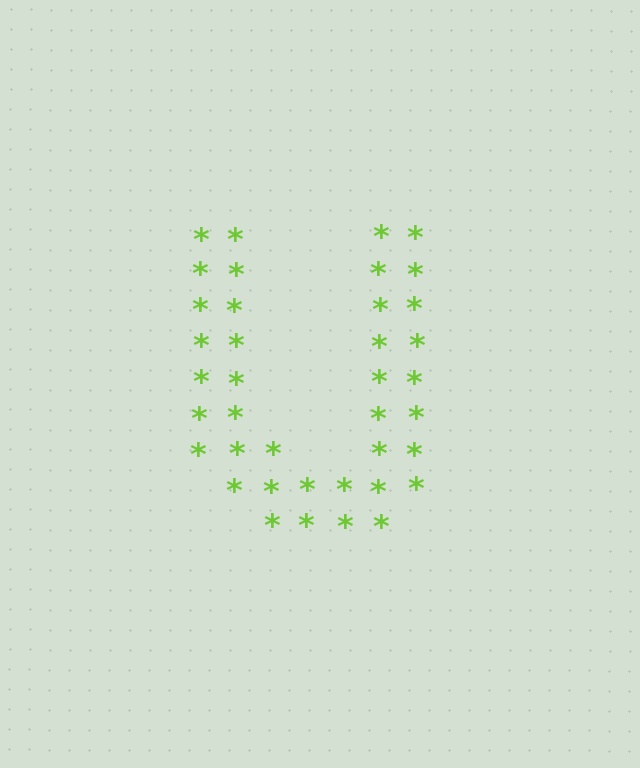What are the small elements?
The small elements are asterisks.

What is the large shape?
The large shape is the letter U.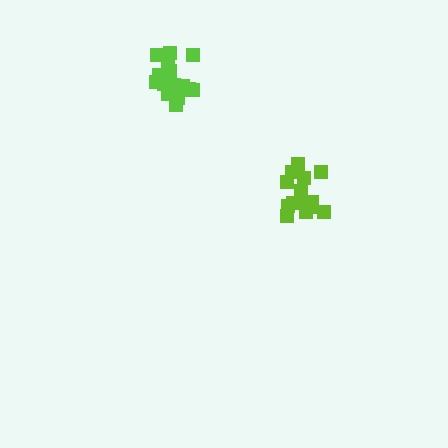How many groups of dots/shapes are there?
There are 2 groups.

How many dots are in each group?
Group 1: 20 dots, Group 2: 15 dots (35 total).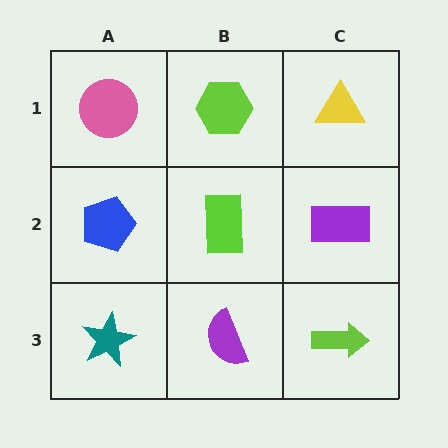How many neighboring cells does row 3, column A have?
2.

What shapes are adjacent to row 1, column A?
A blue pentagon (row 2, column A), a lime hexagon (row 1, column B).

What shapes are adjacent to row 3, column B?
A lime rectangle (row 2, column B), a teal star (row 3, column A), a lime arrow (row 3, column C).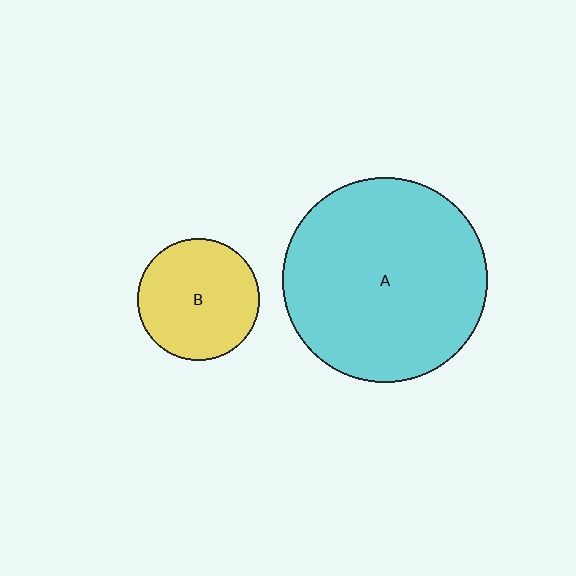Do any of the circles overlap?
No, none of the circles overlap.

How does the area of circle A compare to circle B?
Approximately 2.8 times.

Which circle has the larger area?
Circle A (cyan).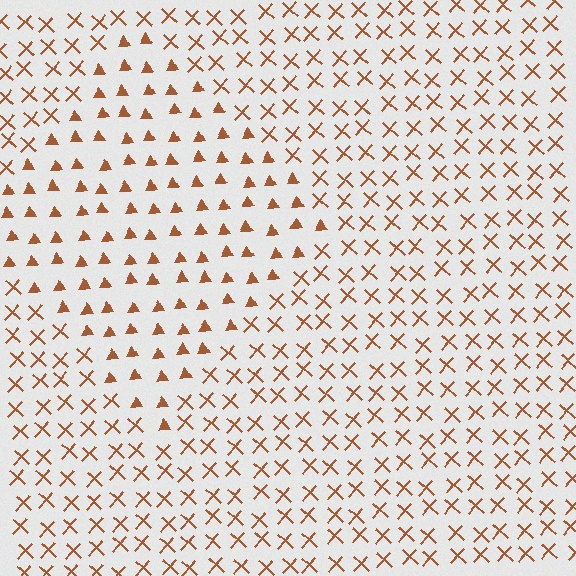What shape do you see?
I see a diamond.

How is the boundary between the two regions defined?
The boundary is defined by a change in element shape: triangles inside vs. X marks outside. All elements share the same color and spacing.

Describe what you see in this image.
The image is filled with small brown elements arranged in a uniform grid. A diamond-shaped region contains triangles, while the surrounding area contains X marks. The boundary is defined purely by the change in element shape.